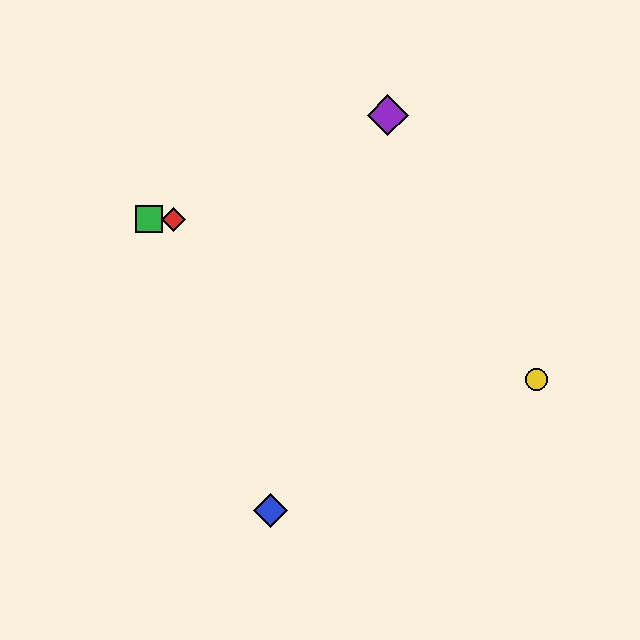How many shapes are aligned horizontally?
2 shapes (the red diamond, the green square) are aligned horizontally.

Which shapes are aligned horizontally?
The red diamond, the green square are aligned horizontally.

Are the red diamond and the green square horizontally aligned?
Yes, both are at y≈219.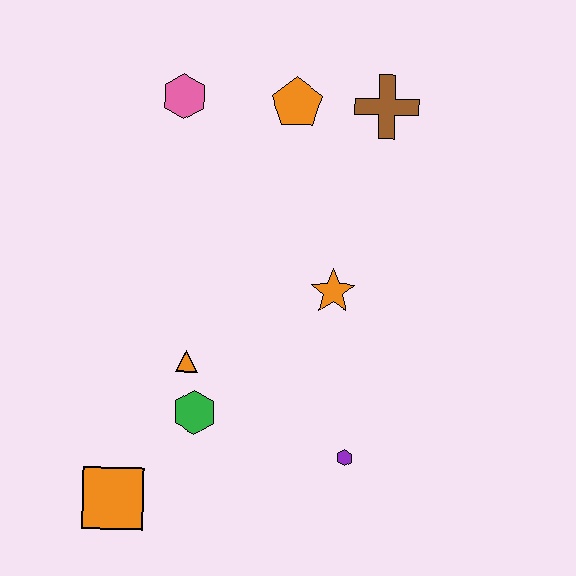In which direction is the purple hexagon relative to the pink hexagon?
The purple hexagon is below the pink hexagon.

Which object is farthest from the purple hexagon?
The pink hexagon is farthest from the purple hexagon.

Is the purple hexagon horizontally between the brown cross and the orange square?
Yes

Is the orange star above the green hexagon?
Yes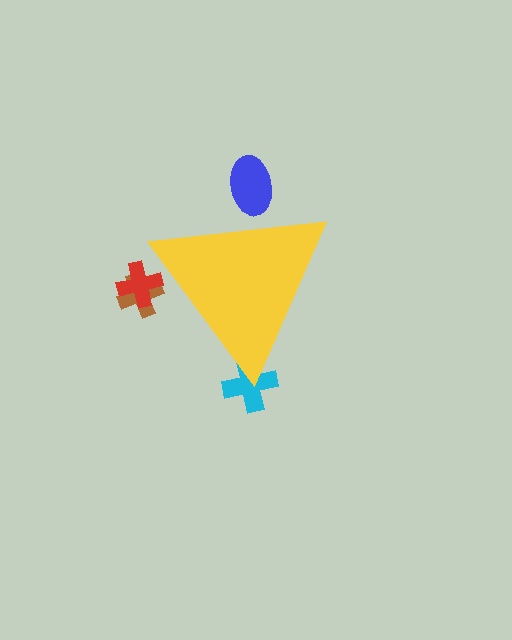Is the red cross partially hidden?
Yes, the red cross is partially hidden behind the yellow triangle.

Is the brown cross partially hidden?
Yes, the brown cross is partially hidden behind the yellow triangle.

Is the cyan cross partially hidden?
Yes, the cyan cross is partially hidden behind the yellow triangle.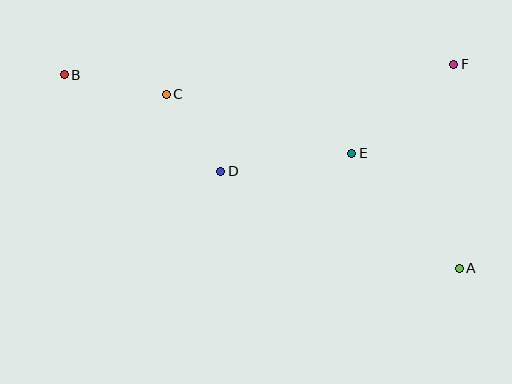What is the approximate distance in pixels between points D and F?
The distance between D and F is approximately 256 pixels.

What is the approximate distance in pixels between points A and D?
The distance between A and D is approximately 258 pixels.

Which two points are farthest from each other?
Points A and B are farthest from each other.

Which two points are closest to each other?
Points C and D are closest to each other.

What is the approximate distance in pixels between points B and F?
The distance between B and F is approximately 390 pixels.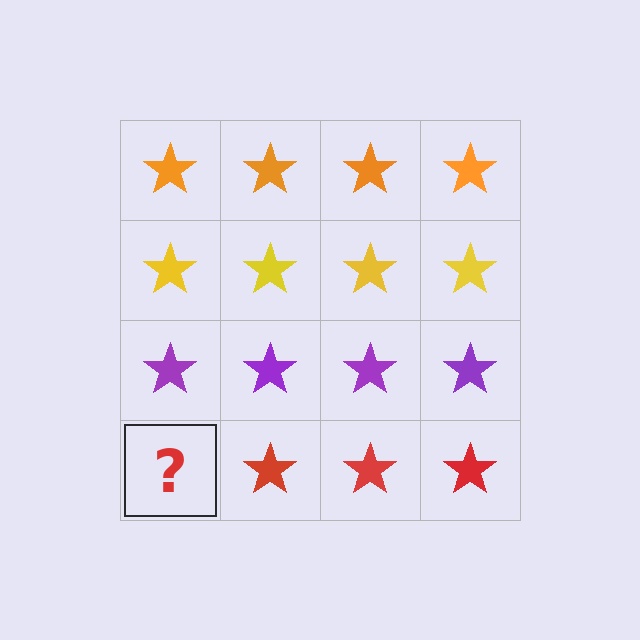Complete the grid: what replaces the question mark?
The question mark should be replaced with a red star.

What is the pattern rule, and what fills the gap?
The rule is that each row has a consistent color. The gap should be filled with a red star.